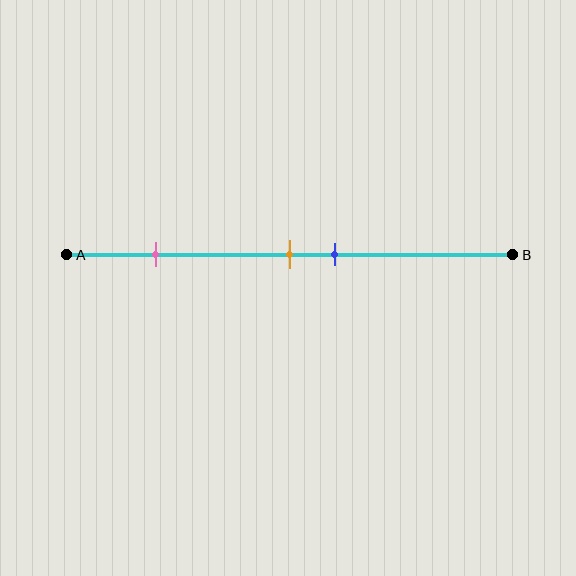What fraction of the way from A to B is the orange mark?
The orange mark is approximately 50% (0.5) of the way from A to B.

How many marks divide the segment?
There are 3 marks dividing the segment.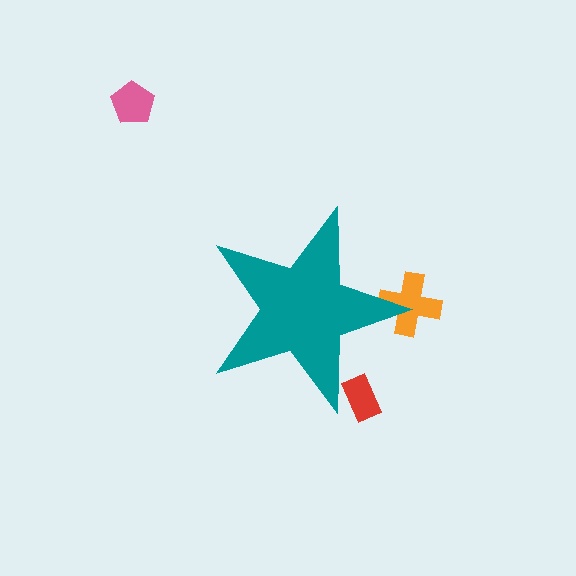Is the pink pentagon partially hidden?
No, the pink pentagon is fully visible.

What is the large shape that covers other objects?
A teal star.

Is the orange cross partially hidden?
Yes, the orange cross is partially hidden behind the teal star.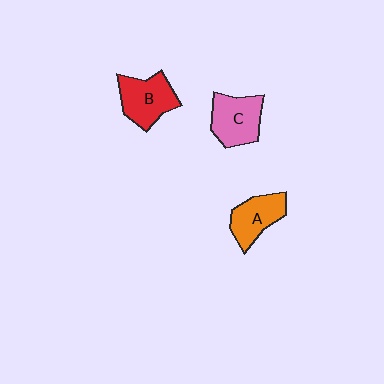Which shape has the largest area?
Shape B (red).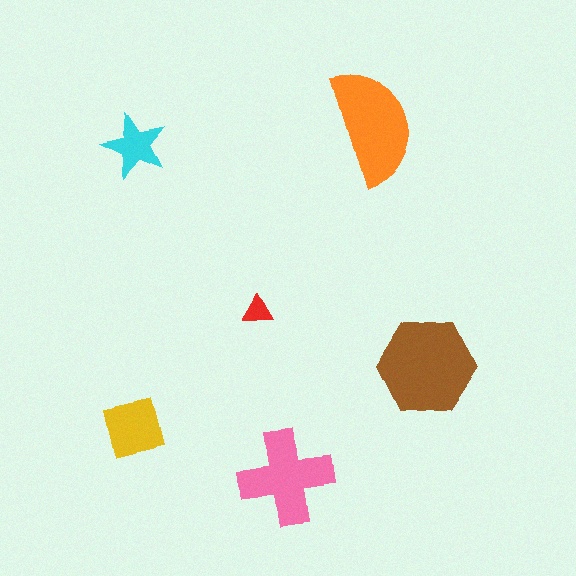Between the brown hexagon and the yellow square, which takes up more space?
The brown hexagon.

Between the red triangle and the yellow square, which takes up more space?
The yellow square.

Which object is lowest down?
The pink cross is bottommost.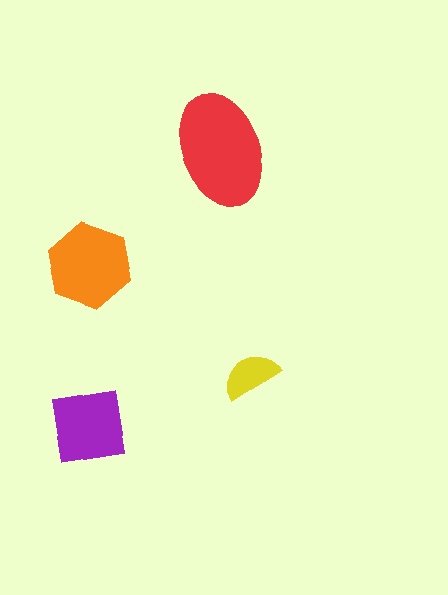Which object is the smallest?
The yellow semicircle.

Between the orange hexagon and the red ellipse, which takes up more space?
The red ellipse.